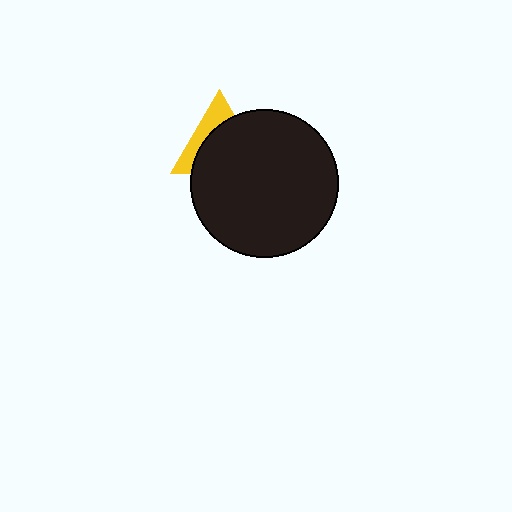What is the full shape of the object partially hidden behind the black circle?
The partially hidden object is a yellow triangle.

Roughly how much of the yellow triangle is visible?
A small part of it is visible (roughly 34%).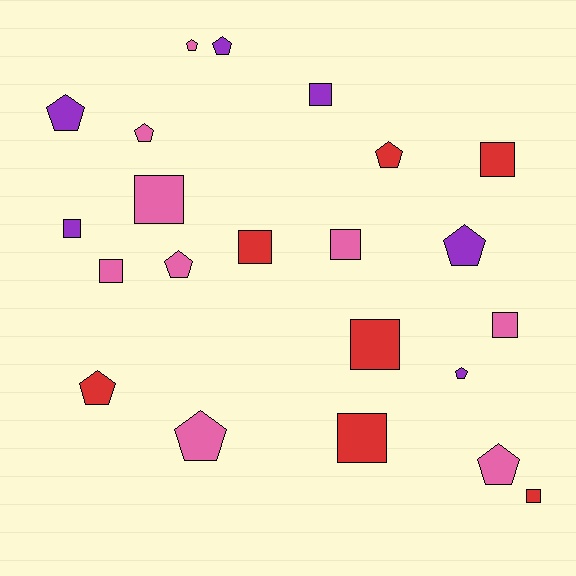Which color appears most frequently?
Pink, with 9 objects.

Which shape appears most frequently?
Pentagon, with 11 objects.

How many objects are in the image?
There are 22 objects.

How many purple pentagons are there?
There are 4 purple pentagons.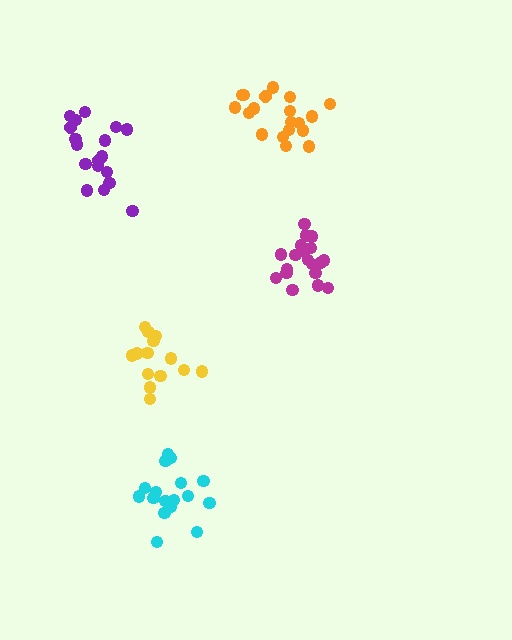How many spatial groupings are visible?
There are 5 spatial groupings.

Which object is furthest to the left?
The purple cluster is leftmost.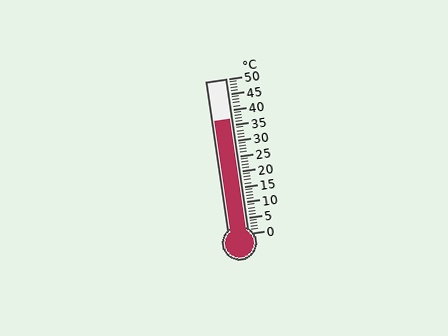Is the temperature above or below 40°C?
The temperature is below 40°C.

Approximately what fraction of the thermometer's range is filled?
The thermometer is filled to approximately 75% of its range.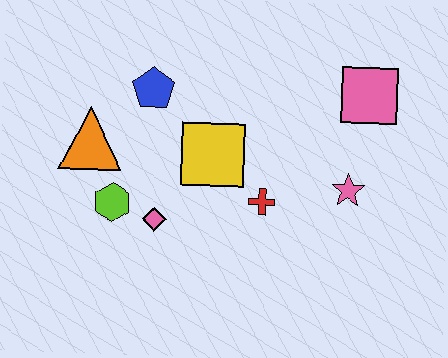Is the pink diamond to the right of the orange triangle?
Yes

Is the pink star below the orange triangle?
Yes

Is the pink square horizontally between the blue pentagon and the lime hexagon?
No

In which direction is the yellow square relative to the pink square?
The yellow square is to the left of the pink square.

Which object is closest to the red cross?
The yellow square is closest to the red cross.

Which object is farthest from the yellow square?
The pink square is farthest from the yellow square.